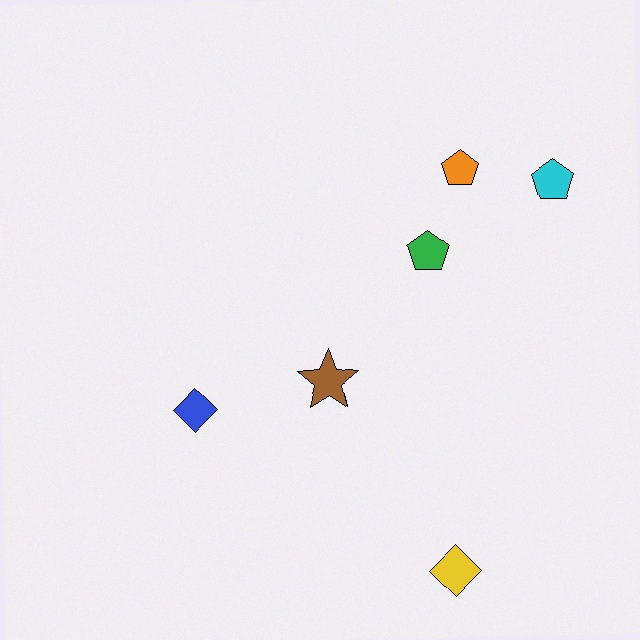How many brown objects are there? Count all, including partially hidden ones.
There is 1 brown object.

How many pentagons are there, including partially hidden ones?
There are 3 pentagons.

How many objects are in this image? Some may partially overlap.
There are 6 objects.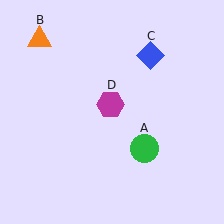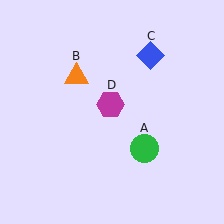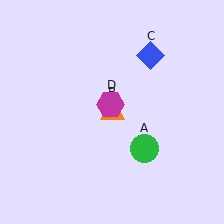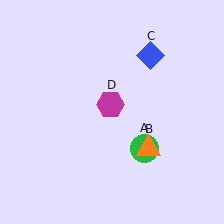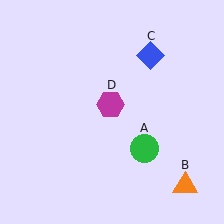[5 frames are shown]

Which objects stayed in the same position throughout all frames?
Green circle (object A) and blue diamond (object C) and magenta hexagon (object D) remained stationary.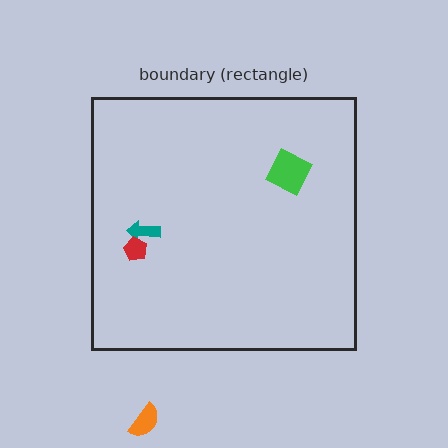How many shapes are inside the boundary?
3 inside, 1 outside.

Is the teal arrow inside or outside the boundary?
Inside.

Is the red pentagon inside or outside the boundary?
Inside.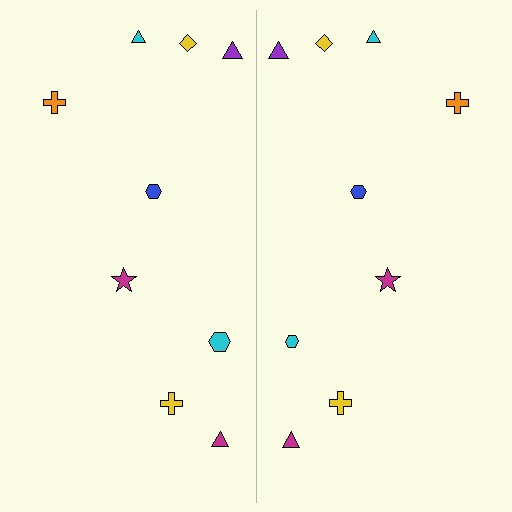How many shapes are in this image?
There are 18 shapes in this image.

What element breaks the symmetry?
The cyan hexagon on the right side has a different size than its mirror counterpart.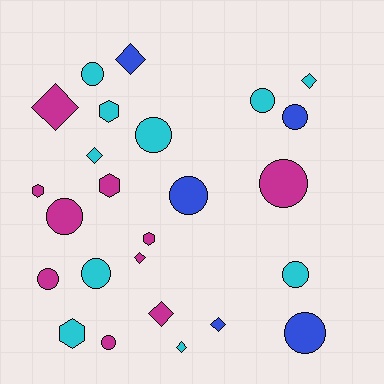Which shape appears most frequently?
Circle, with 12 objects.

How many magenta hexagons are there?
There are 3 magenta hexagons.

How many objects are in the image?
There are 25 objects.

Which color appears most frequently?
Magenta, with 10 objects.